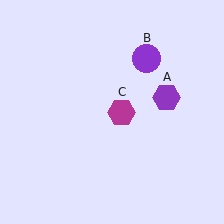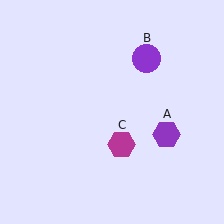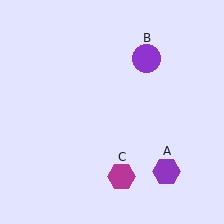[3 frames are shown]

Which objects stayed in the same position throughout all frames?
Purple circle (object B) remained stationary.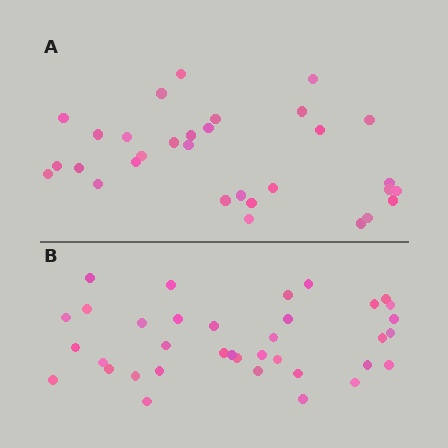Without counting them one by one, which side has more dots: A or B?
Region B (the bottom region) has more dots.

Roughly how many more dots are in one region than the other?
Region B has about 5 more dots than region A.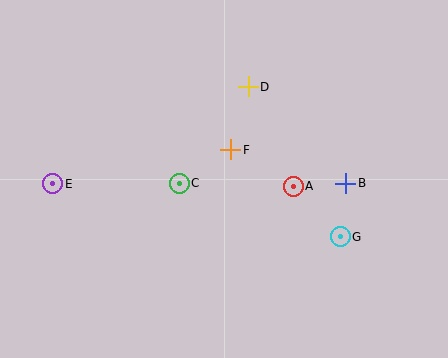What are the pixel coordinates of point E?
Point E is at (53, 184).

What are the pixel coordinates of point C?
Point C is at (179, 183).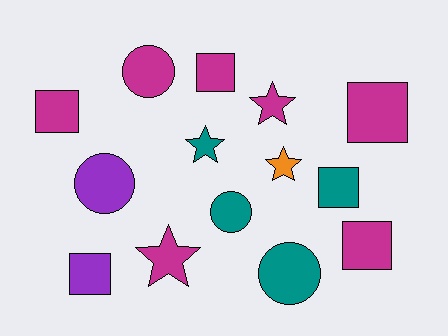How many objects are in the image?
There are 14 objects.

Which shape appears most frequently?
Square, with 6 objects.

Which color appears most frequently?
Magenta, with 7 objects.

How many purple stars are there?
There are no purple stars.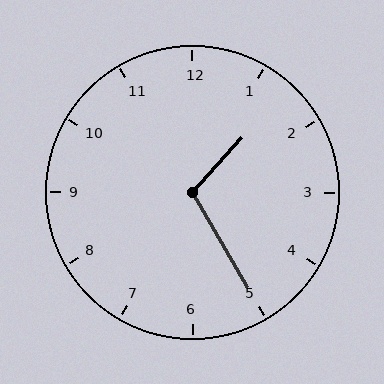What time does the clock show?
1:25.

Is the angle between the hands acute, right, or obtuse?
It is obtuse.